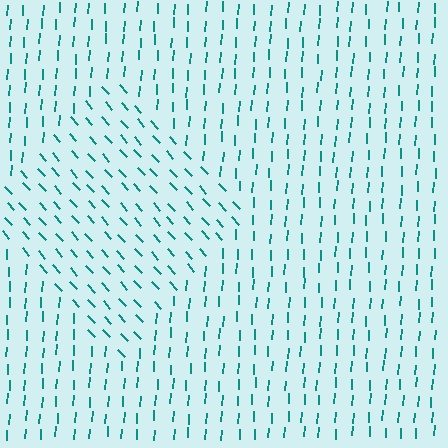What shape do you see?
I see a diamond.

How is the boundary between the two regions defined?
The boundary is defined purely by a change in line orientation (approximately 45 degrees difference). All lines are the same color and thickness.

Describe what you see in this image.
The image is filled with small teal line segments. A diamond region in the image has lines oriented differently from the surrounding lines, creating a visible texture boundary.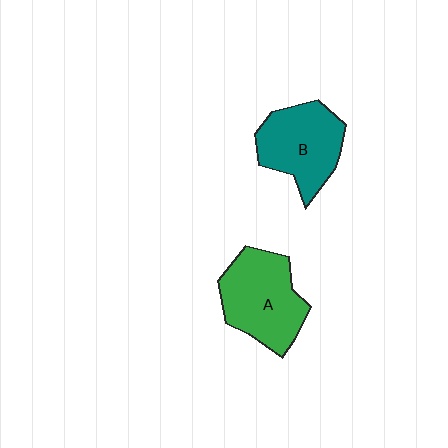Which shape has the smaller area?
Shape B (teal).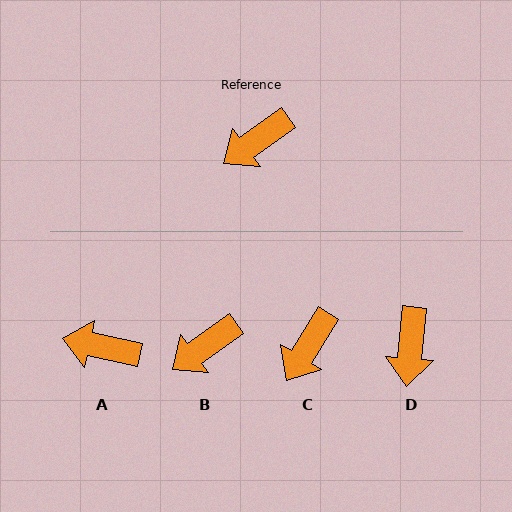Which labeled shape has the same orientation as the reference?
B.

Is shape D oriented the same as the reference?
No, it is off by about 49 degrees.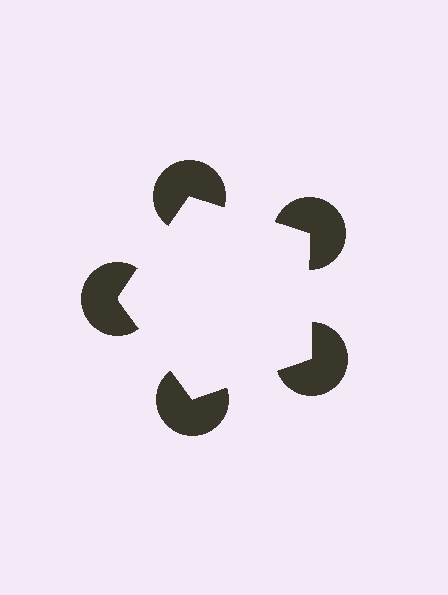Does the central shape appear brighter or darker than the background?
It typically appears slightly brighter than the background, even though no actual brightness change is drawn.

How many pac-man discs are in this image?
There are 5 — one at each vertex of the illusory pentagon.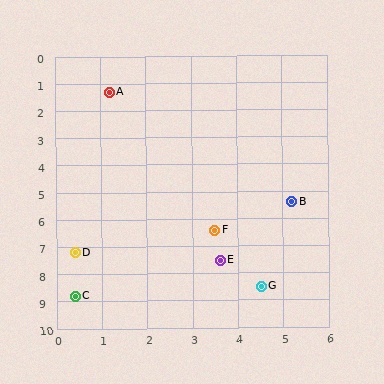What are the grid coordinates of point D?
Point D is at approximately (0.4, 7.2).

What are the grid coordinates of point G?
Point G is at approximately (4.5, 8.5).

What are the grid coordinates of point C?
Point C is at approximately (0.4, 8.8).